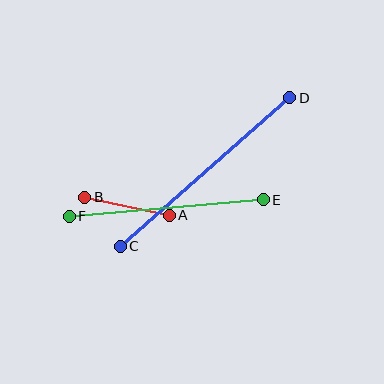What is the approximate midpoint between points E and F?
The midpoint is at approximately (166, 208) pixels.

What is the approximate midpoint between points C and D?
The midpoint is at approximately (205, 172) pixels.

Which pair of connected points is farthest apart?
Points C and D are farthest apart.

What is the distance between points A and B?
The distance is approximately 86 pixels.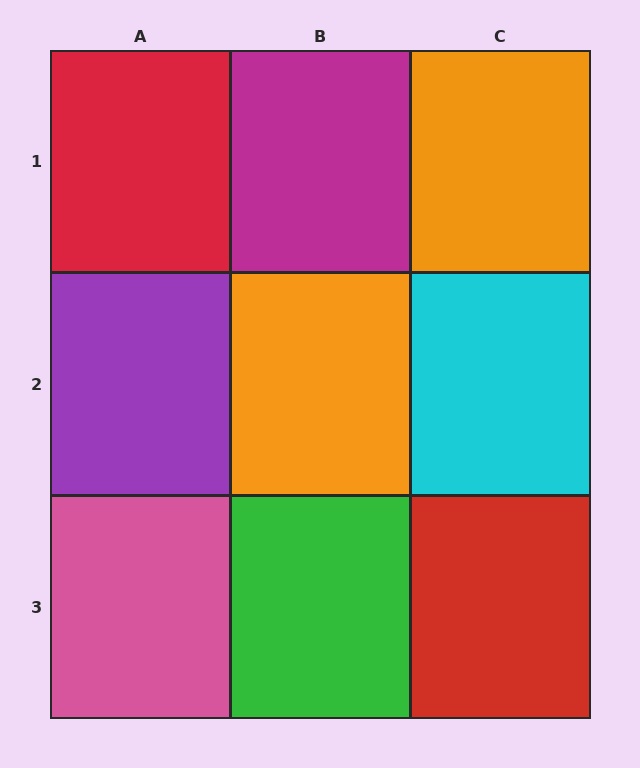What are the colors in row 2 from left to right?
Purple, orange, cyan.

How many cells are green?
1 cell is green.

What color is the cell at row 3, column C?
Red.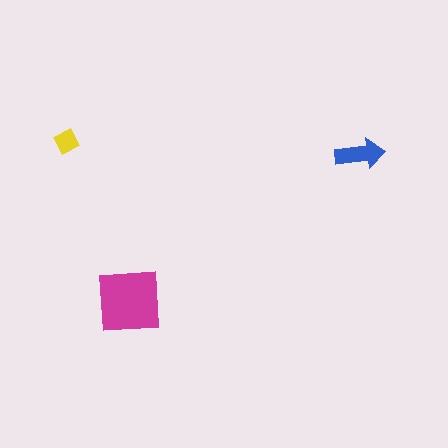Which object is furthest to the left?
The yellow diamond is leftmost.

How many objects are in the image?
There are 3 objects in the image.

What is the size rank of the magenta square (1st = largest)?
1st.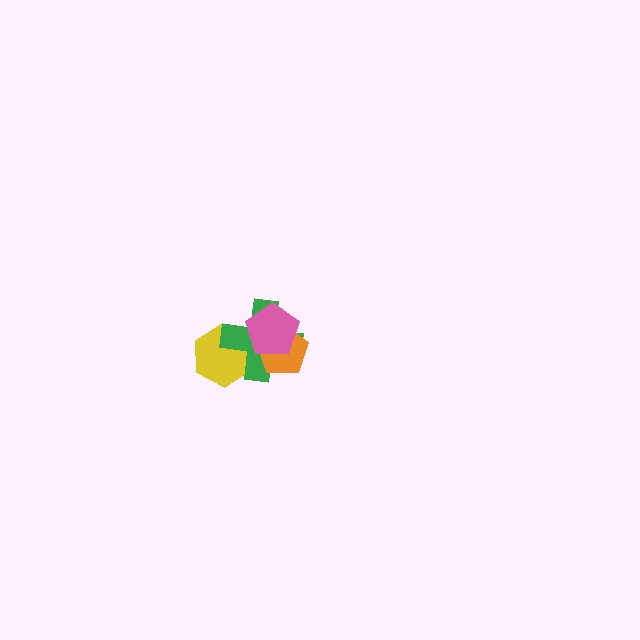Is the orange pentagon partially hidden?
Yes, it is partially covered by another shape.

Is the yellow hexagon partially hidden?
Yes, it is partially covered by another shape.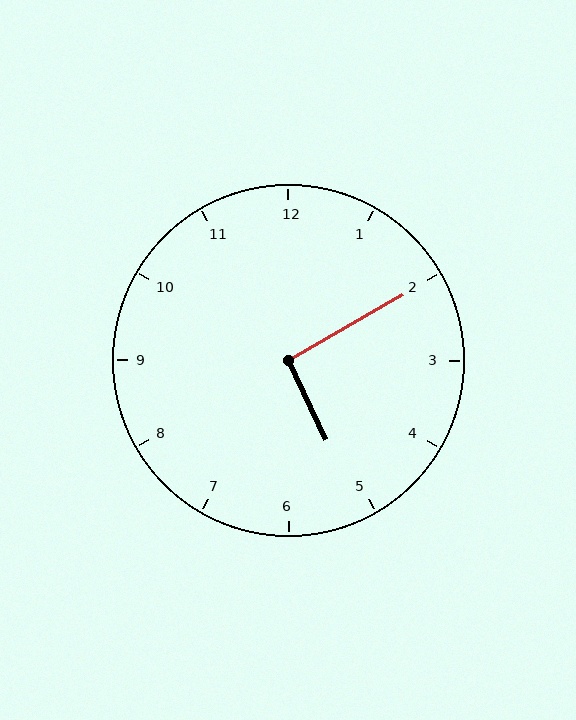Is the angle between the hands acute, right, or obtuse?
It is right.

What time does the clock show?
5:10.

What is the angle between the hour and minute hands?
Approximately 95 degrees.